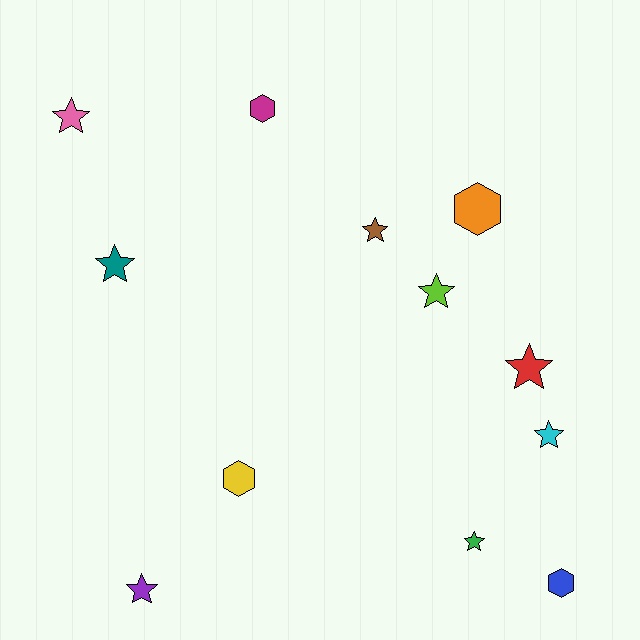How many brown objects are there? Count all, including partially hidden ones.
There is 1 brown object.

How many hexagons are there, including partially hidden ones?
There are 4 hexagons.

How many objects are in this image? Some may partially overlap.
There are 12 objects.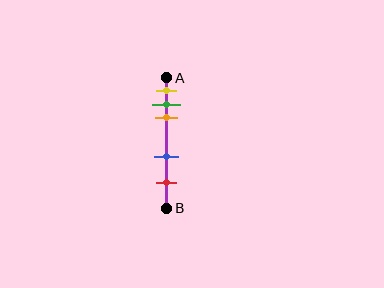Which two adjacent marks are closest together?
The green and orange marks are the closest adjacent pair.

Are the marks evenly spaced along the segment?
No, the marks are not evenly spaced.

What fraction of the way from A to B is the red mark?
The red mark is approximately 80% (0.8) of the way from A to B.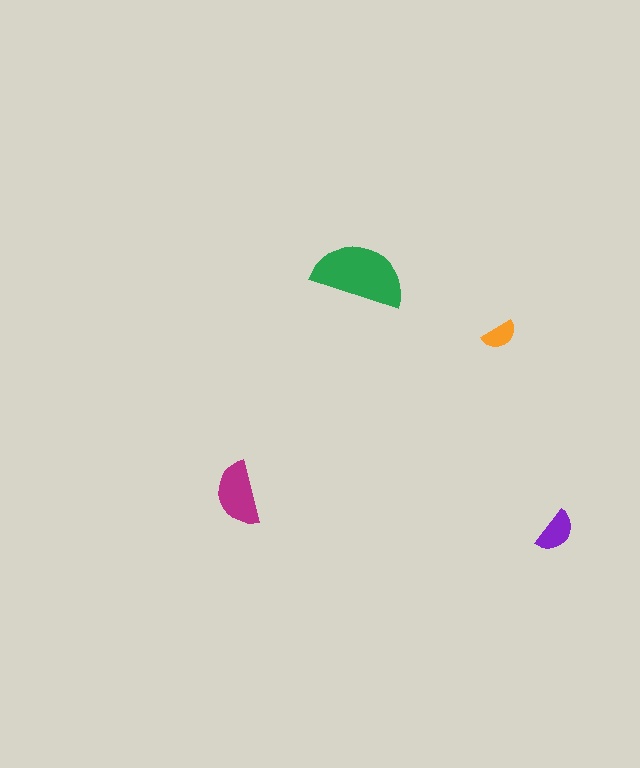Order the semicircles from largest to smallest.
the green one, the magenta one, the purple one, the orange one.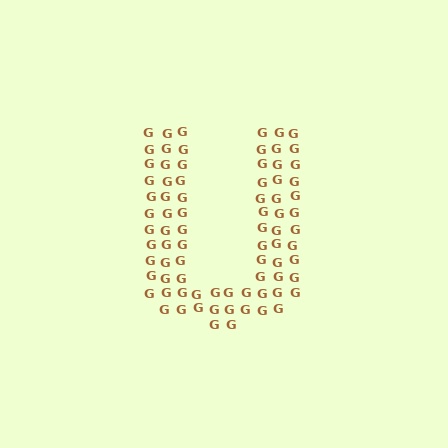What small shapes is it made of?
It is made of small letter G's.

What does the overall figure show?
The overall figure shows the letter U.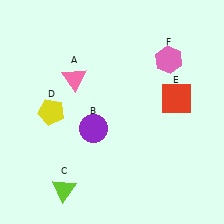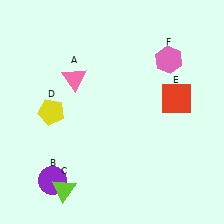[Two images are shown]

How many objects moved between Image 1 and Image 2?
1 object moved between the two images.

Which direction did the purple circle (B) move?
The purple circle (B) moved down.